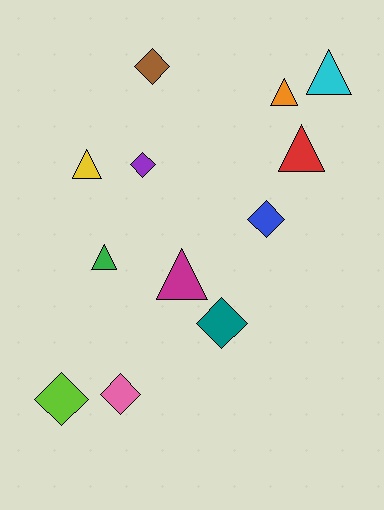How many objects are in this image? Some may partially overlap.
There are 12 objects.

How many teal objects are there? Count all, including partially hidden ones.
There is 1 teal object.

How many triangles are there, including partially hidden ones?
There are 6 triangles.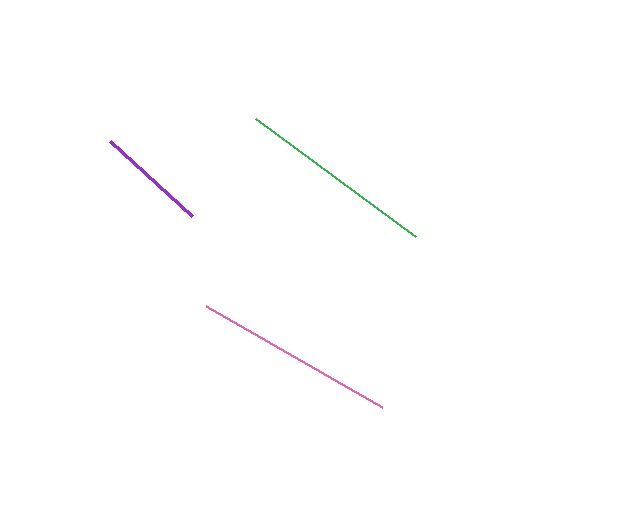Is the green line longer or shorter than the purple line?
The green line is longer than the purple line.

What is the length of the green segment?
The green segment is approximately 199 pixels long.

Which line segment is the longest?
The pink line is the longest at approximately 202 pixels.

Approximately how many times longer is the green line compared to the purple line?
The green line is approximately 1.8 times the length of the purple line.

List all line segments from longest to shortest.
From longest to shortest: pink, green, purple.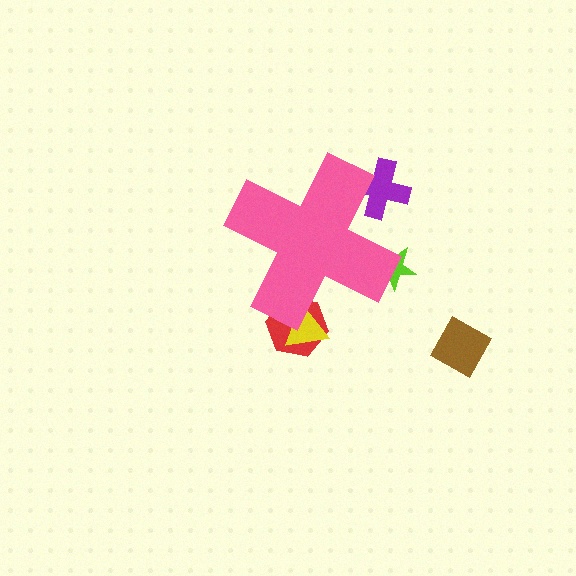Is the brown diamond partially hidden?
No, the brown diamond is fully visible.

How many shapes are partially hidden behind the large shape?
4 shapes are partially hidden.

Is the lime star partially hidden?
Yes, the lime star is partially hidden behind the pink cross.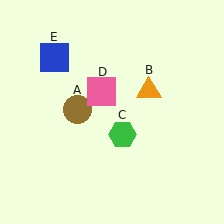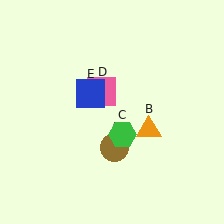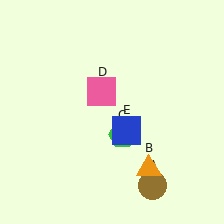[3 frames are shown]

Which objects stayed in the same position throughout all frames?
Green hexagon (object C) and pink square (object D) remained stationary.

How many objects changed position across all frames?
3 objects changed position: brown circle (object A), orange triangle (object B), blue square (object E).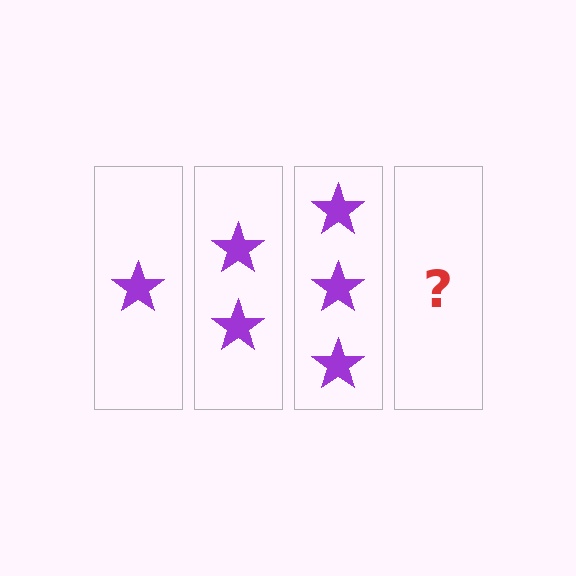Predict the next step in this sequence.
The next step is 4 stars.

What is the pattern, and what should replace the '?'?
The pattern is that each step adds one more star. The '?' should be 4 stars.